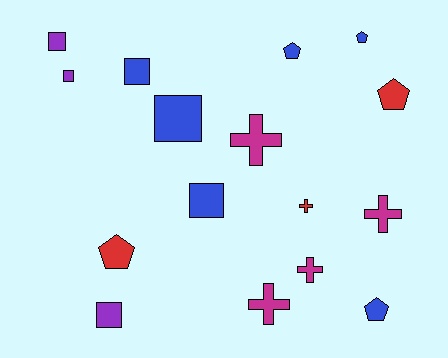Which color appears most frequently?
Blue, with 6 objects.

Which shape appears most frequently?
Square, with 6 objects.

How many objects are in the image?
There are 16 objects.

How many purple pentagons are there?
There are no purple pentagons.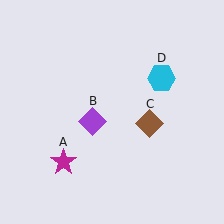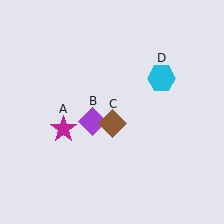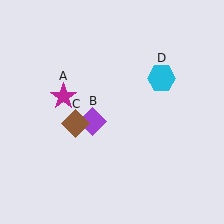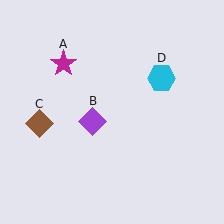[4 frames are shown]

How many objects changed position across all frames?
2 objects changed position: magenta star (object A), brown diamond (object C).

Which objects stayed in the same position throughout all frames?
Purple diamond (object B) and cyan hexagon (object D) remained stationary.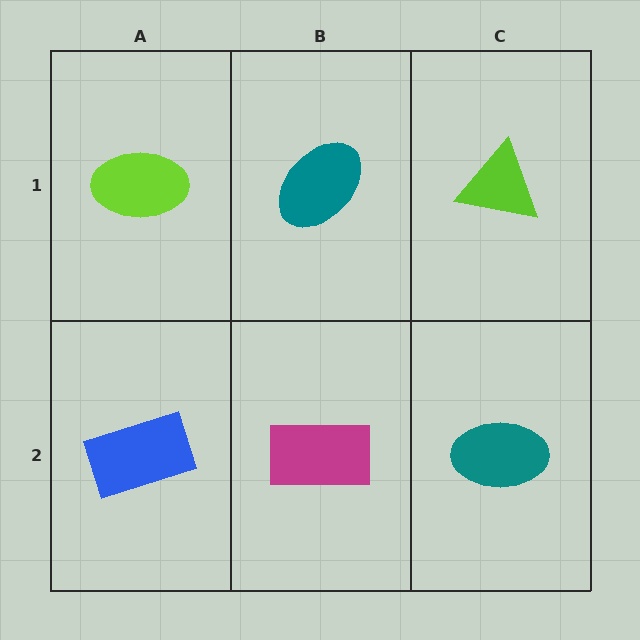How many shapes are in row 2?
3 shapes.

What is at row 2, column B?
A magenta rectangle.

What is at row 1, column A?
A lime ellipse.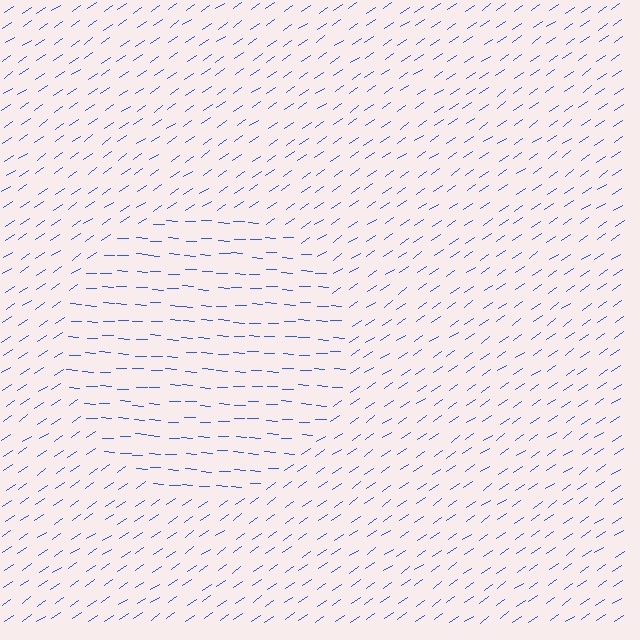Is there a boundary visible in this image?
Yes, there is a texture boundary formed by a change in line orientation.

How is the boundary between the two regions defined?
The boundary is defined purely by a change in line orientation (approximately 38 degrees difference). All lines are the same color and thickness.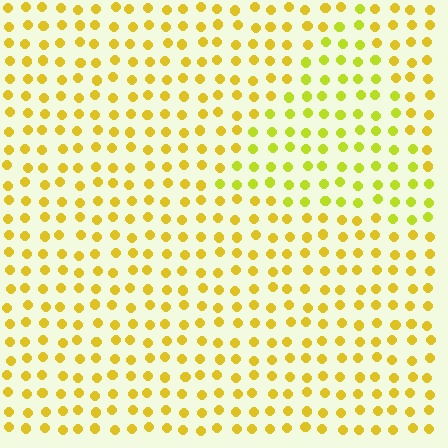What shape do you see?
I see a triangle.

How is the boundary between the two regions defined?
The boundary is defined purely by a slight shift in hue (about 22 degrees). Spacing, size, and orientation are identical on both sides.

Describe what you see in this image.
The image is filled with small yellow elements in a uniform arrangement. A triangle-shaped region is visible where the elements are tinted to a slightly different hue, forming a subtle color boundary.